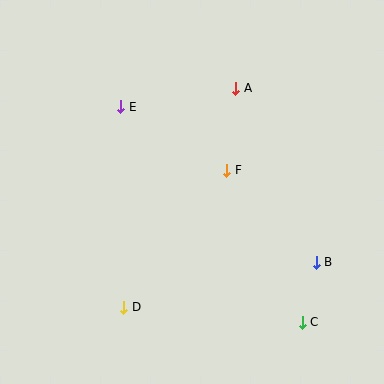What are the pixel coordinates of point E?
Point E is at (121, 107).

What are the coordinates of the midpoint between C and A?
The midpoint between C and A is at (269, 205).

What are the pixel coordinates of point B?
Point B is at (316, 262).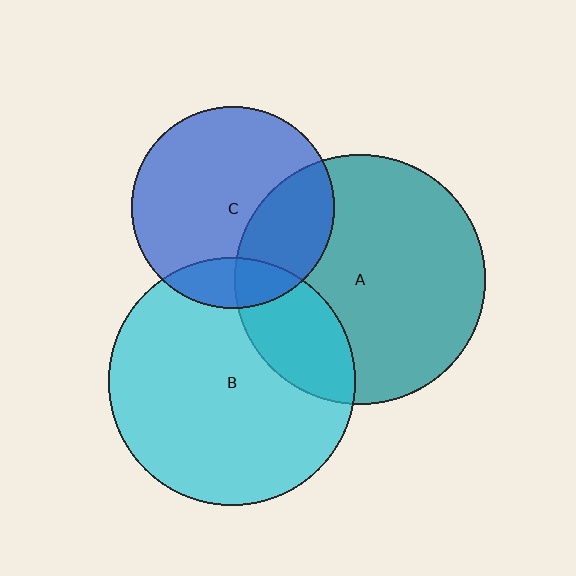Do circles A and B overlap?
Yes.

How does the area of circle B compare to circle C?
Approximately 1.5 times.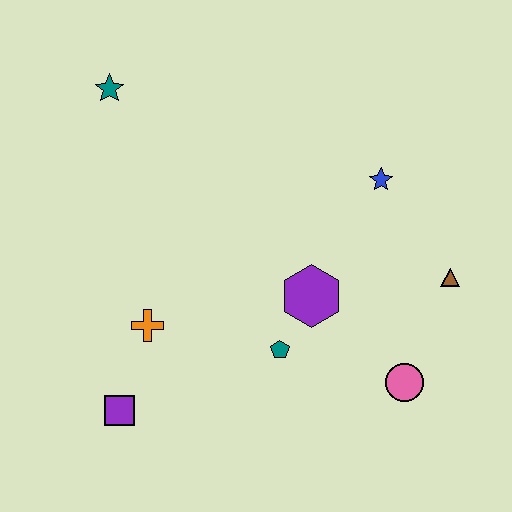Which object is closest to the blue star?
The brown triangle is closest to the blue star.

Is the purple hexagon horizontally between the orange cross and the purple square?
No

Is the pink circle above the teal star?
No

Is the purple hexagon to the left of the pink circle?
Yes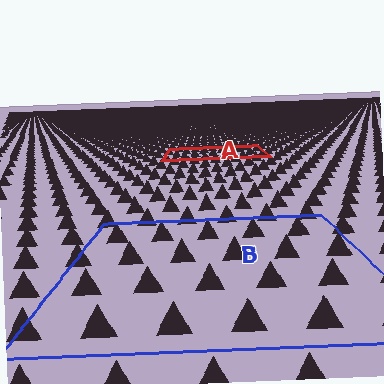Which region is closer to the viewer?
Region B is closer. The texture elements there are larger and more spread out.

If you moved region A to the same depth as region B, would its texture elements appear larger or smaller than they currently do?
They would appear larger. At a closer depth, the same texture elements are projected at a bigger on-screen size.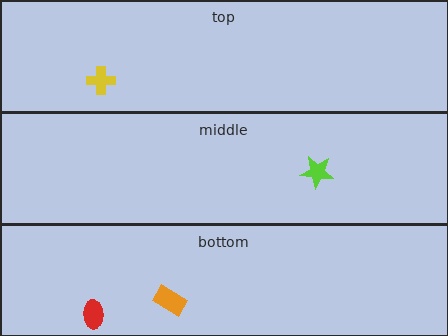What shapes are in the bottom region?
The red ellipse, the orange rectangle.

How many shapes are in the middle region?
1.